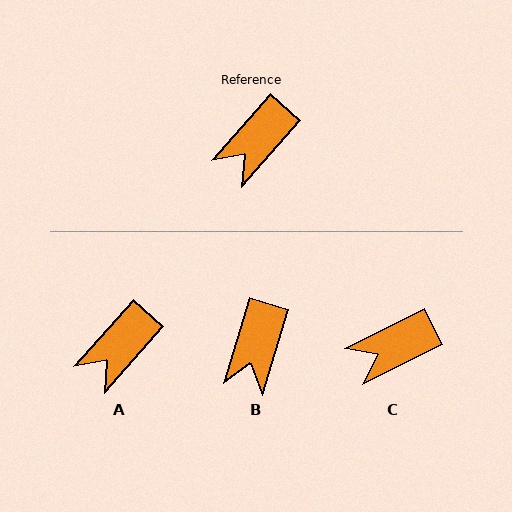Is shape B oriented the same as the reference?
No, it is off by about 25 degrees.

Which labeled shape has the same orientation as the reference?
A.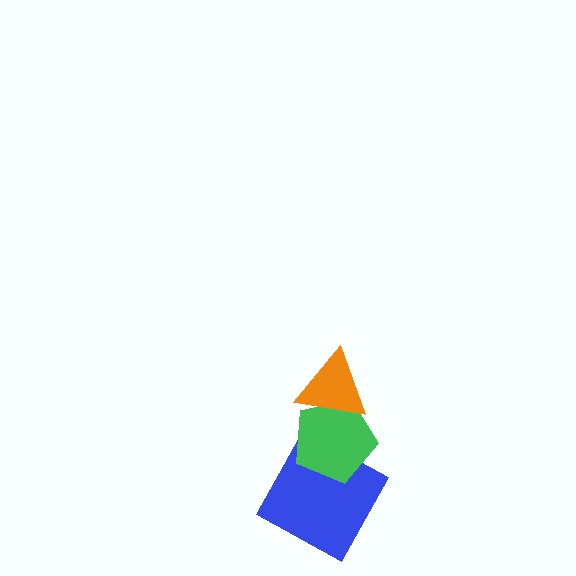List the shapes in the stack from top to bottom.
From top to bottom: the orange triangle, the green pentagon, the blue square.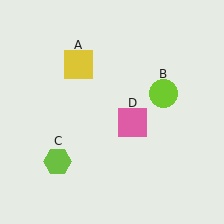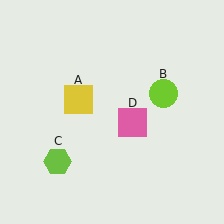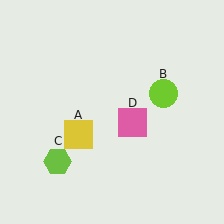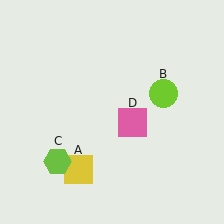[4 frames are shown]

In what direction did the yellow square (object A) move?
The yellow square (object A) moved down.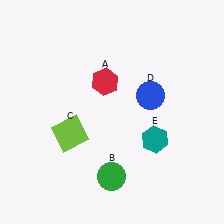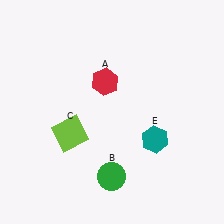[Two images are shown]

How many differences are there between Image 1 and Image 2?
There is 1 difference between the two images.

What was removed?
The blue circle (D) was removed in Image 2.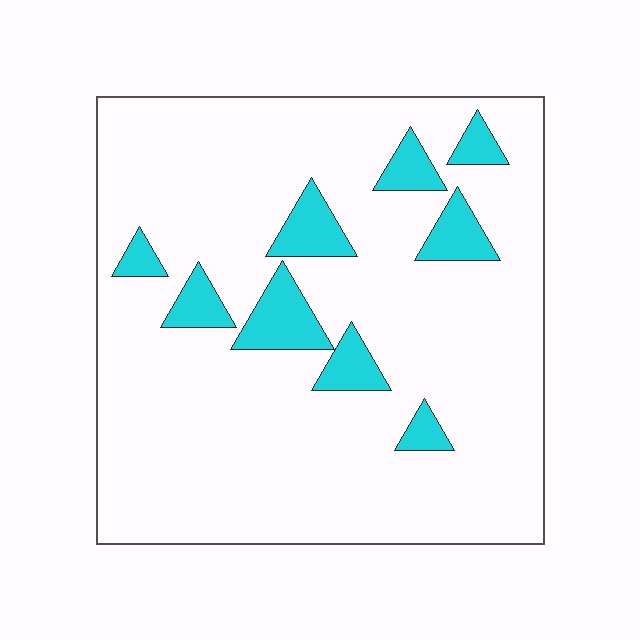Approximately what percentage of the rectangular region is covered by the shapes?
Approximately 10%.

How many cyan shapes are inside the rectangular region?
9.